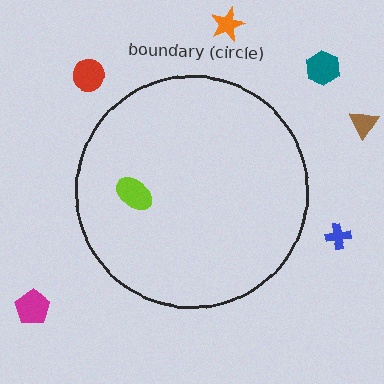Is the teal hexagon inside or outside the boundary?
Outside.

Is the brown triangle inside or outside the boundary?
Outside.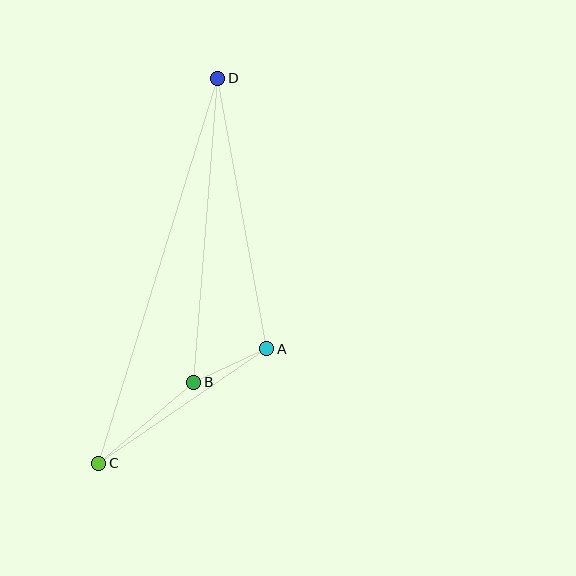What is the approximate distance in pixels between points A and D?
The distance between A and D is approximately 275 pixels.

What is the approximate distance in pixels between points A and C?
The distance between A and C is approximately 203 pixels.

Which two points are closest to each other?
Points A and B are closest to each other.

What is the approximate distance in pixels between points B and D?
The distance between B and D is approximately 305 pixels.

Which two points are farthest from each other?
Points C and D are farthest from each other.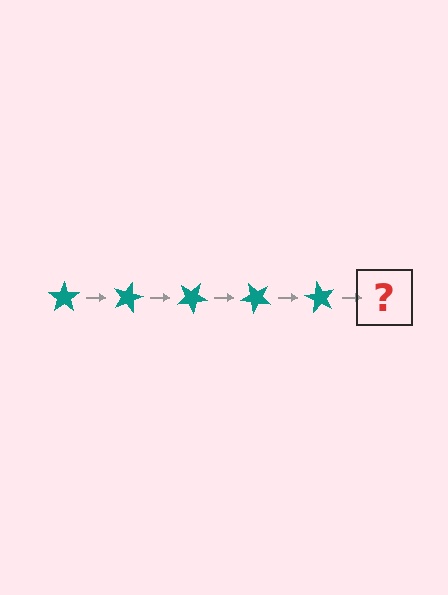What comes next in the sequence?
The next element should be a teal star rotated 75 degrees.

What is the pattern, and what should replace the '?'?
The pattern is that the star rotates 15 degrees each step. The '?' should be a teal star rotated 75 degrees.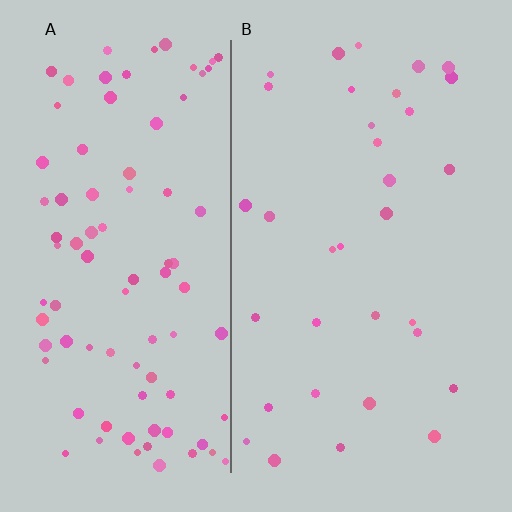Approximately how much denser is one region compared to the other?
Approximately 2.7× — region A over region B.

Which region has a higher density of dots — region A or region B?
A (the left).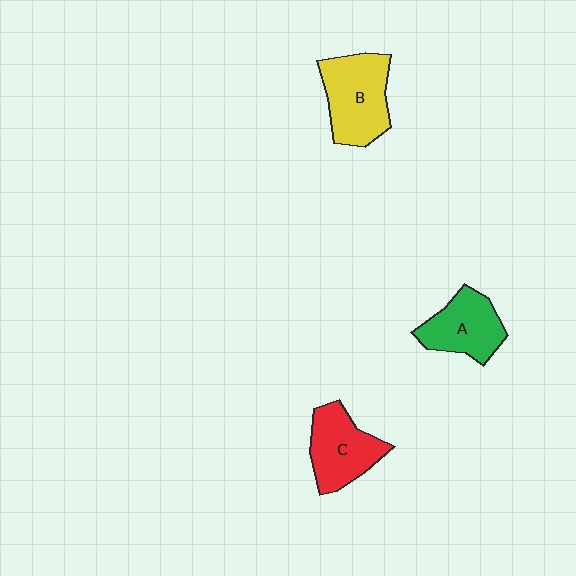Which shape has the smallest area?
Shape A (green).